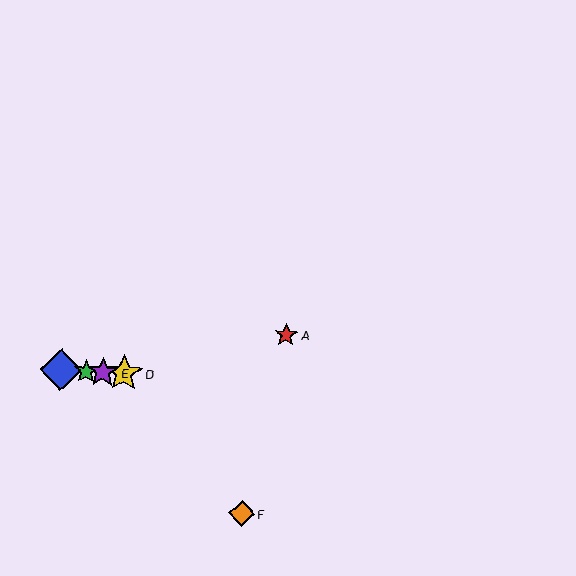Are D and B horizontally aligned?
Yes, both are at y≈373.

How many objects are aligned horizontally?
4 objects (B, C, D, E) are aligned horizontally.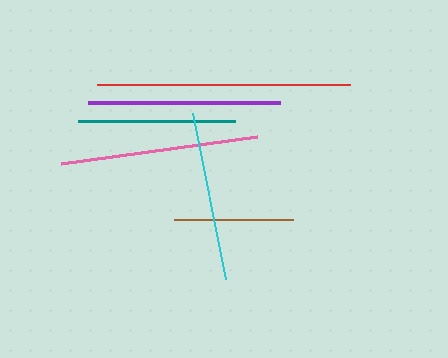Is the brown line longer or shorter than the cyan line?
The cyan line is longer than the brown line.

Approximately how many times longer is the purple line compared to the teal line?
The purple line is approximately 1.2 times the length of the teal line.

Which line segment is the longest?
The red line is the longest at approximately 253 pixels.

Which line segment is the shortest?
The brown line is the shortest at approximately 119 pixels.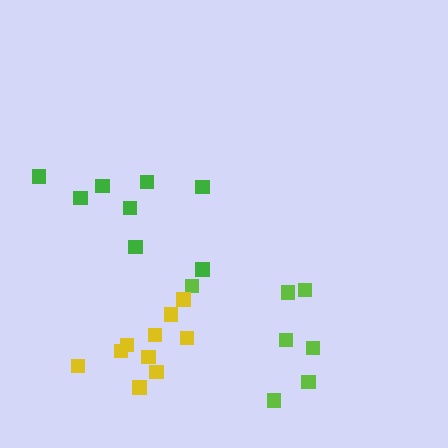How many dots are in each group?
Group 1: 7 dots, Group 2: 8 dots, Group 3: 10 dots (25 total).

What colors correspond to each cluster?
The clusters are colored: lime, green, yellow.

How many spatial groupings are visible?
There are 3 spatial groupings.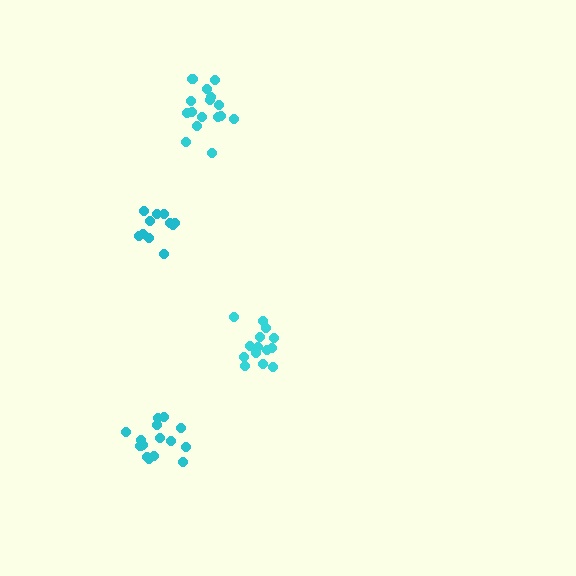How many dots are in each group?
Group 1: 15 dots, Group 2: 14 dots, Group 3: 16 dots, Group 4: 11 dots (56 total).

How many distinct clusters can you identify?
There are 4 distinct clusters.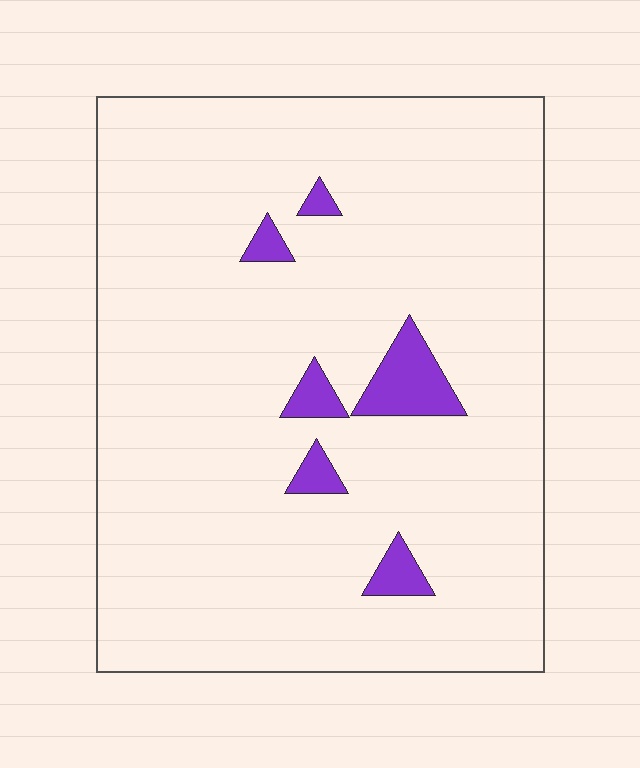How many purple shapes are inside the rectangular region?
6.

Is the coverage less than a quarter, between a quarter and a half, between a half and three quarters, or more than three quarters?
Less than a quarter.